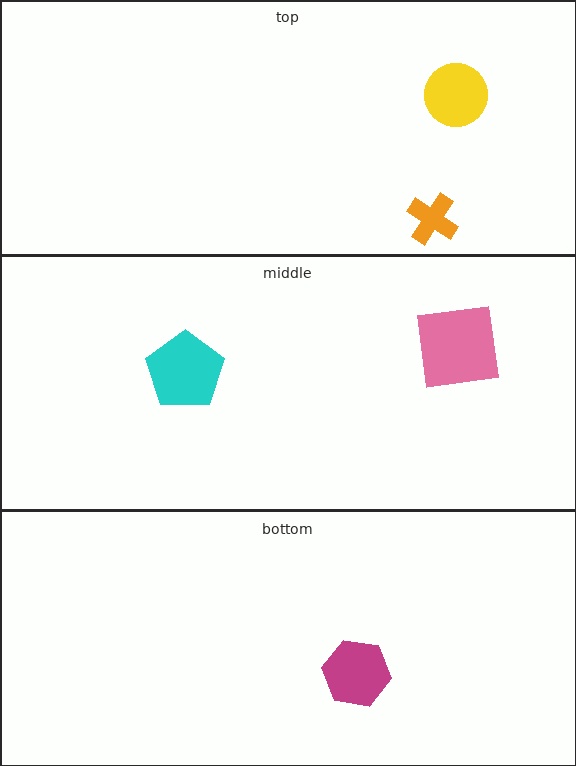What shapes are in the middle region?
The cyan pentagon, the pink square.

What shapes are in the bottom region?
The magenta hexagon.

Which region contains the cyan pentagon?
The middle region.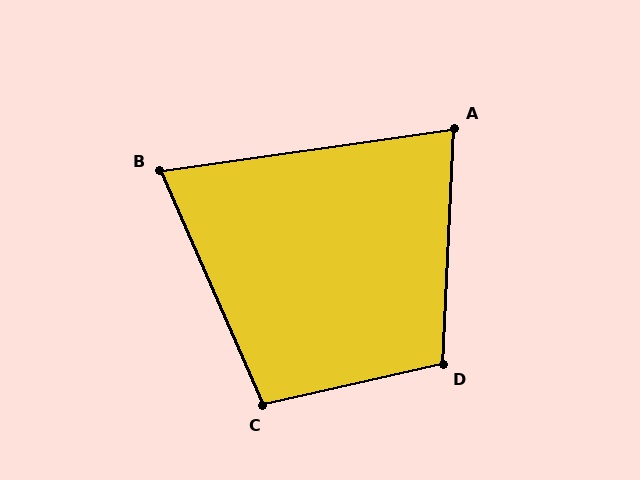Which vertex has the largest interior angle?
D, at approximately 106 degrees.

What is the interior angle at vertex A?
Approximately 79 degrees (acute).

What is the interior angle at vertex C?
Approximately 101 degrees (obtuse).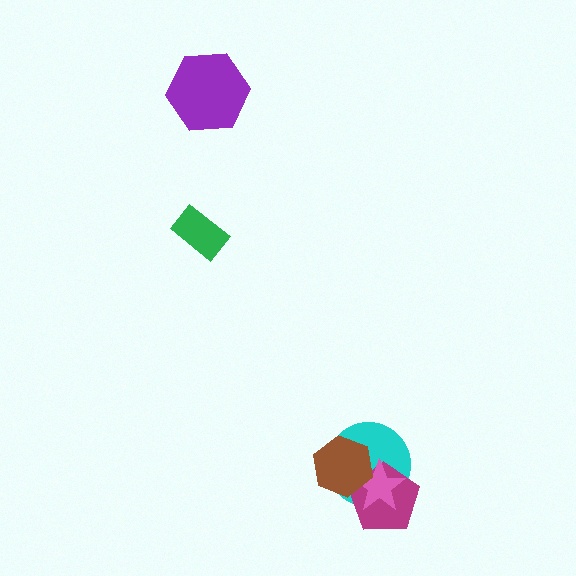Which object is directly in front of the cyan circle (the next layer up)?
The magenta pentagon is directly in front of the cyan circle.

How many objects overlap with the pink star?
3 objects overlap with the pink star.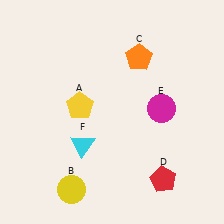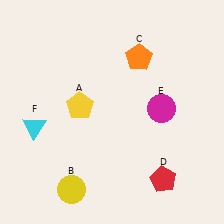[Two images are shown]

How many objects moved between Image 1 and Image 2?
1 object moved between the two images.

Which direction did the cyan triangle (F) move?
The cyan triangle (F) moved left.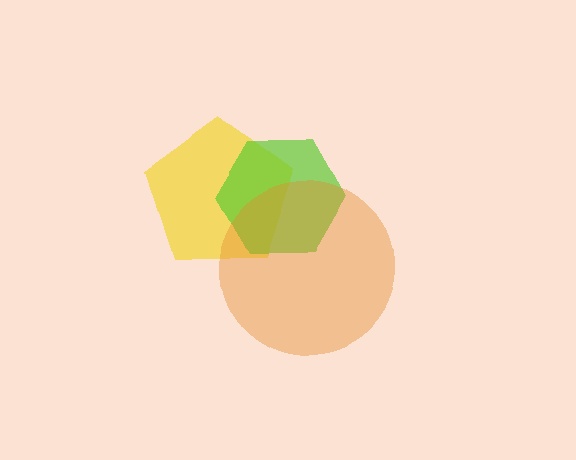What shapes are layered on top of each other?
The layered shapes are: a yellow pentagon, a lime hexagon, an orange circle.